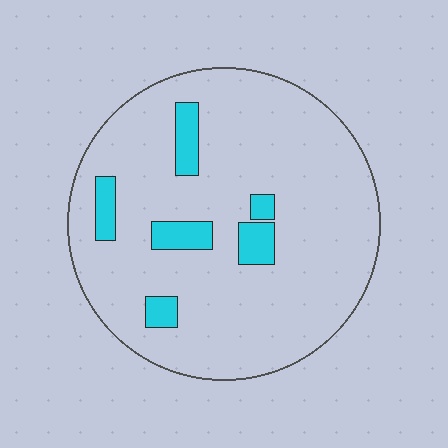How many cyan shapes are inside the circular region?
6.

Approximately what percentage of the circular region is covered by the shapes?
Approximately 10%.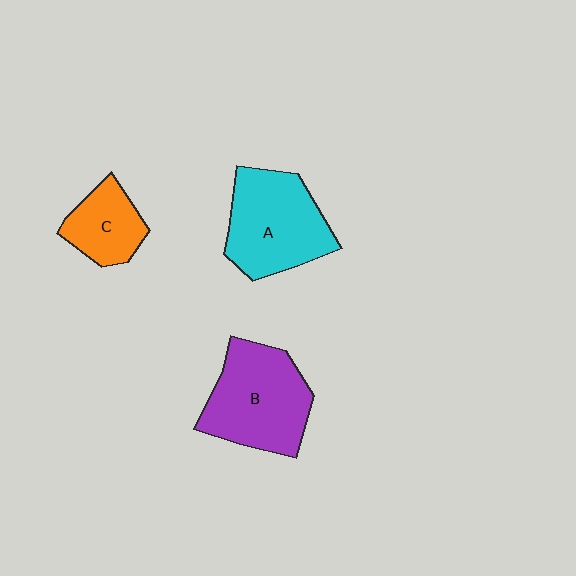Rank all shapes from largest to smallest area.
From largest to smallest: B (purple), A (cyan), C (orange).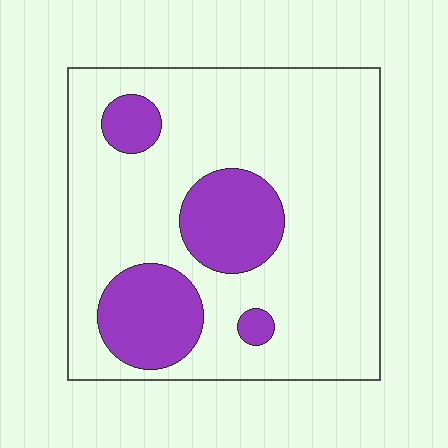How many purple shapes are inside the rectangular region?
4.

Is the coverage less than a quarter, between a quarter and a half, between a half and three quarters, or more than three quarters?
Less than a quarter.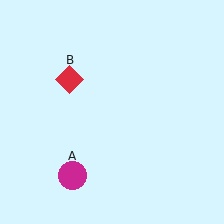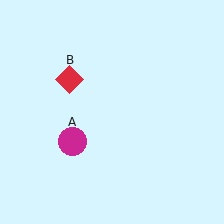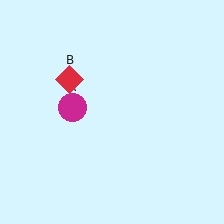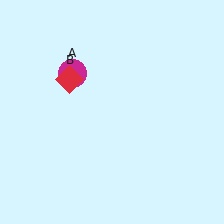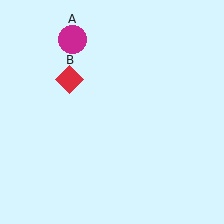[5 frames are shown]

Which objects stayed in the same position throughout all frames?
Red diamond (object B) remained stationary.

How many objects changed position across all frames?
1 object changed position: magenta circle (object A).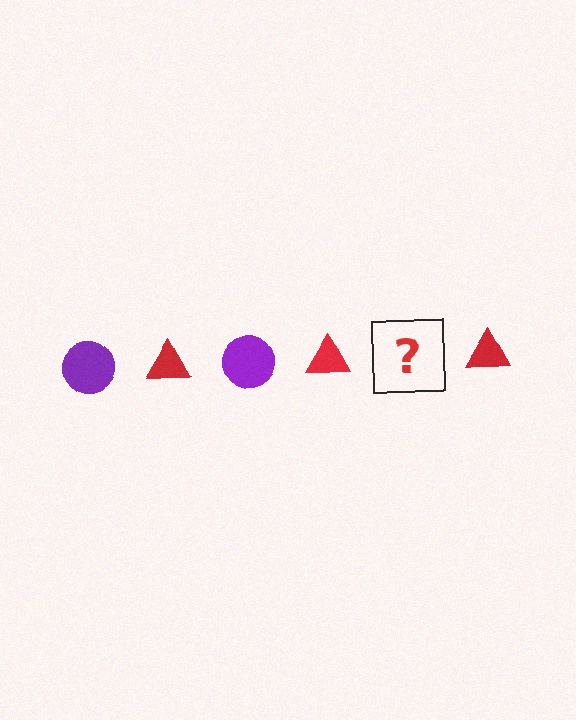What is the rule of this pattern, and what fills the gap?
The rule is that the pattern alternates between purple circle and red triangle. The gap should be filled with a purple circle.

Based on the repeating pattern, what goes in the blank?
The blank should be a purple circle.